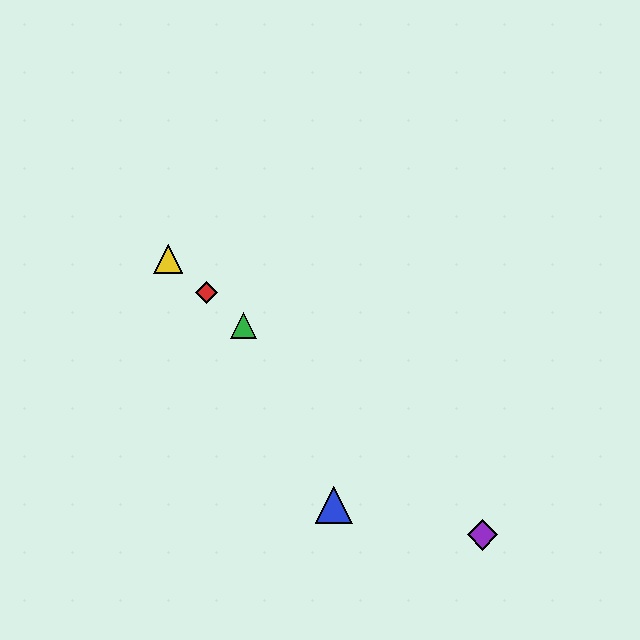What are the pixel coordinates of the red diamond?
The red diamond is at (206, 293).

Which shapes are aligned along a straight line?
The red diamond, the green triangle, the yellow triangle, the purple diamond are aligned along a straight line.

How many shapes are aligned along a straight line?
4 shapes (the red diamond, the green triangle, the yellow triangle, the purple diamond) are aligned along a straight line.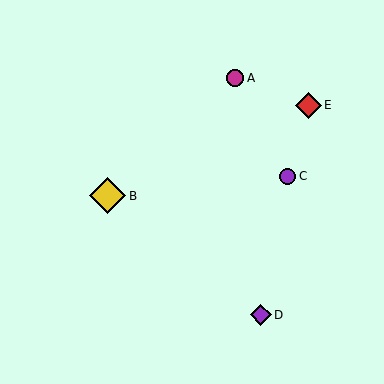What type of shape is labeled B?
Shape B is a yellow diamond.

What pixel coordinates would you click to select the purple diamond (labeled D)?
Click at (261, 315) to select the purple diamond D.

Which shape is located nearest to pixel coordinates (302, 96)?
The red diamond (labeled E) at (308, 105) is nearest to that location.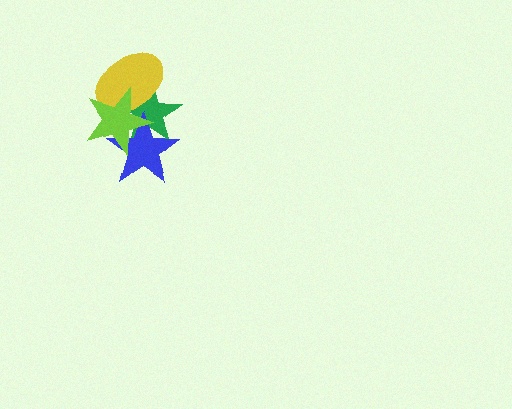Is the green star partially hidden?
Yes, it is partially covered by another shape.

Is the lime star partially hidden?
No, no other shape covers it.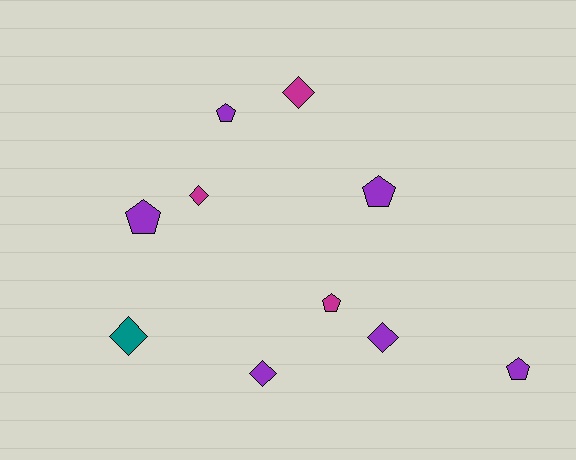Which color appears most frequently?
Purple, with 6 objects.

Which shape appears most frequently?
Diamond, with 5 objects.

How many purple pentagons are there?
There are 4 purple pentagons.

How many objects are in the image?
There are 10 objects.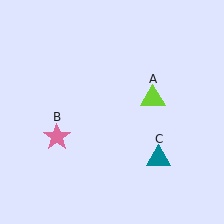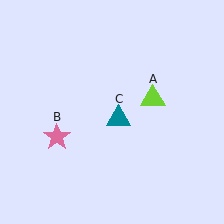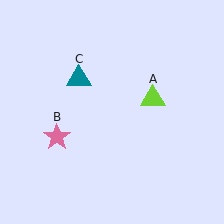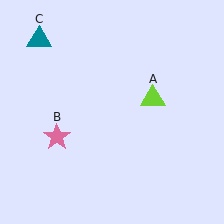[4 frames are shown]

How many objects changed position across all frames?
1 object changed position: teal triangle (object C).